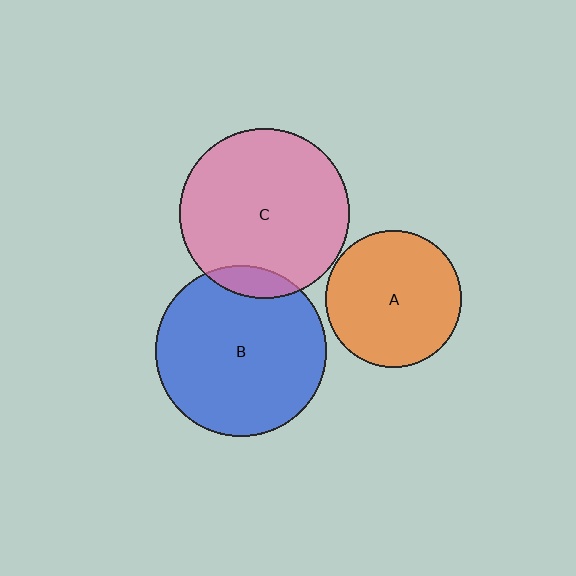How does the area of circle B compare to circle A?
Approximately 1.6 times.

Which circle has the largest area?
Circle B (blue).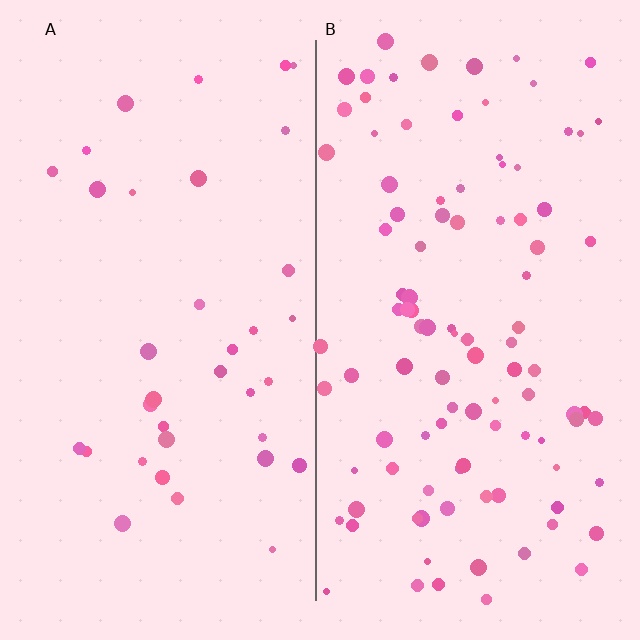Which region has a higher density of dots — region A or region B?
B (the right).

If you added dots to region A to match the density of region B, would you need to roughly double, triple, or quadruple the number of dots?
Approximately triple.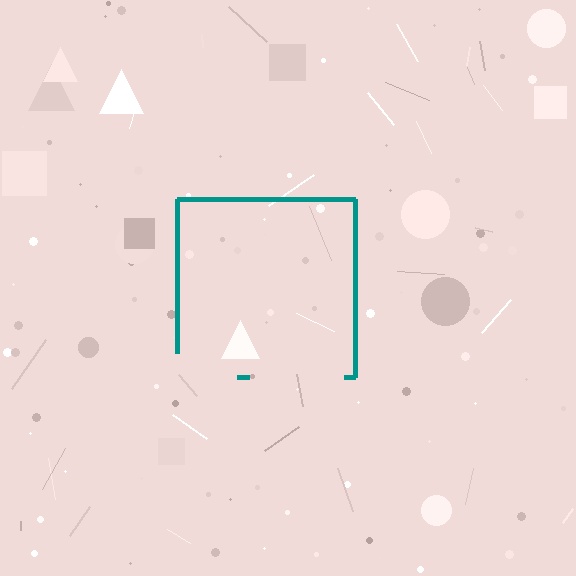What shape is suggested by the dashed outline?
The dashed outline suggests a square.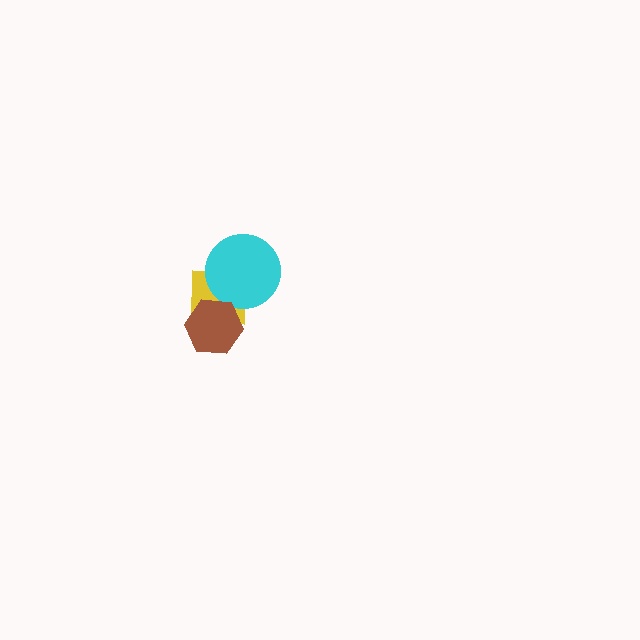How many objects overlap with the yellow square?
2 objects overlap with the yellow square.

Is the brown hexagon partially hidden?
No, no other shape covers it.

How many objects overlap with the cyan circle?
1 object overlaps with the cyan circle.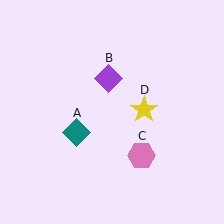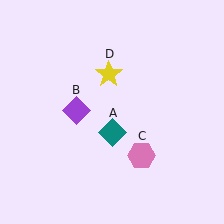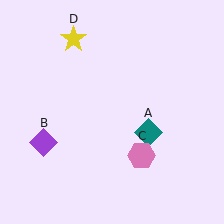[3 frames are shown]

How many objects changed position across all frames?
3 objects changed position: teal diamond (object A), purple diamond (object B), yellow star (object D).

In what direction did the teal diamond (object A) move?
The teal diamond (object A) moved right.